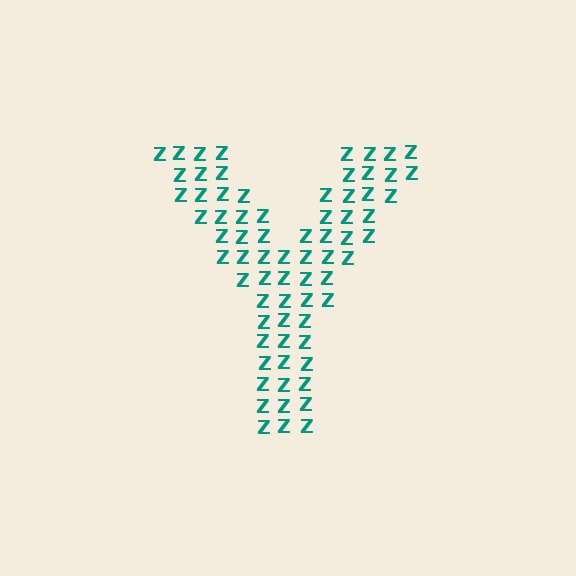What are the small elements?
The small elements are letter Z's.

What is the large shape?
The large shape is the letter Y.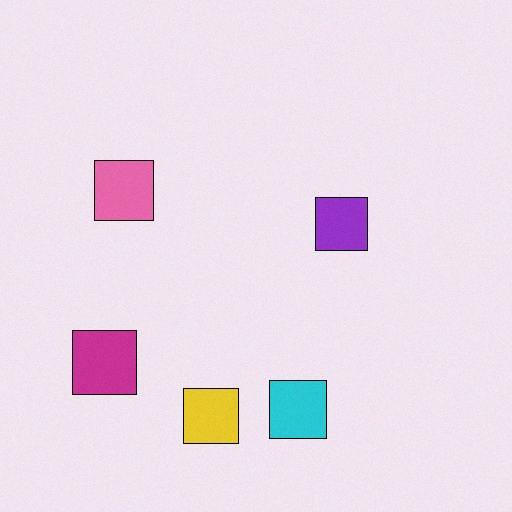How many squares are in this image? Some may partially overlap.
There are 5 squares.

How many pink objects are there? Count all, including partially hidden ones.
There is 1 pink object.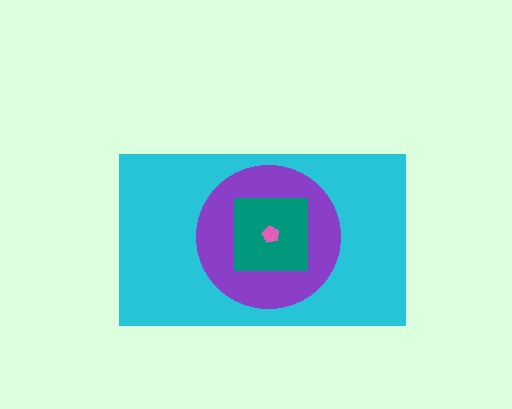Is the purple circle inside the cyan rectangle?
Yes.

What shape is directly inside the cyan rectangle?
The purple circle.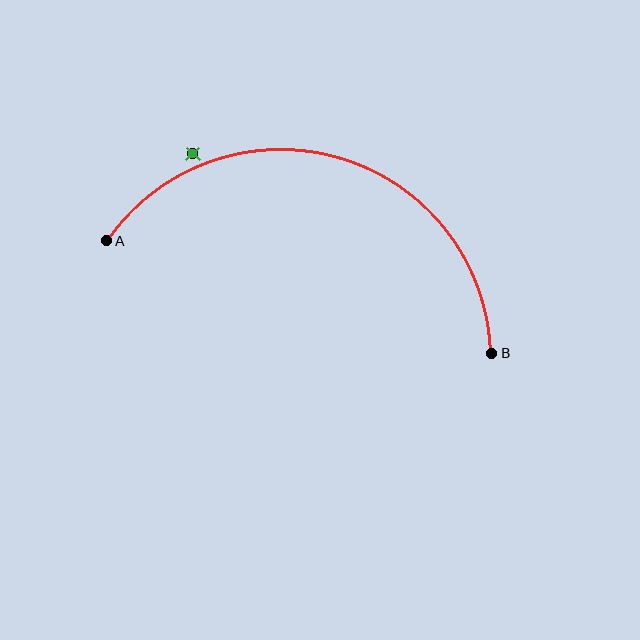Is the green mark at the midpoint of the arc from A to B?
No — the green mark does not lie on the arc at all. It sits slightly outside the curve.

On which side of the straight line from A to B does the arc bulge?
The arc bulges above the straight line connecting A and B.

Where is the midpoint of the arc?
The arc midpoint is the point on the curve farthest from the straight line joining A and B. It sits above that line.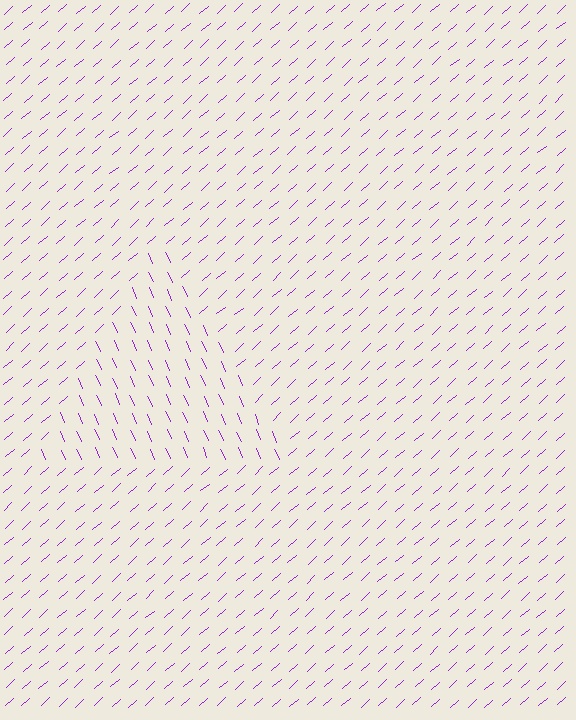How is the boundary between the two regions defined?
The boundary is defined purely by a change in line orientation (approximately 72 degrees difference). All lines are the same color and thickness.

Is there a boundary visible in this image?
Yes, there is a texture boundary formed by a change in line orientation.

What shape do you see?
I see a triangle.